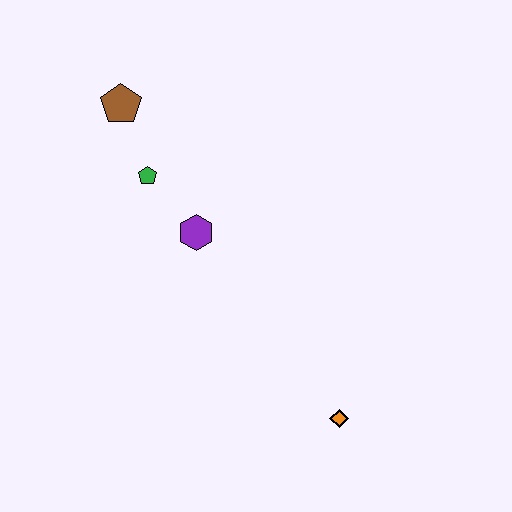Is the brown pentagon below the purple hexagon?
No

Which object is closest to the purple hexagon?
The green pentagon is closest to the purple hexagon.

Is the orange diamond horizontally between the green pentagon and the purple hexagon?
No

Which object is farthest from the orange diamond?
The brown pentagon is farthest from the orange diamond.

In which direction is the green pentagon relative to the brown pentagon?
The green pentagon is below the brown pentagon.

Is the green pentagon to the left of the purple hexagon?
Yes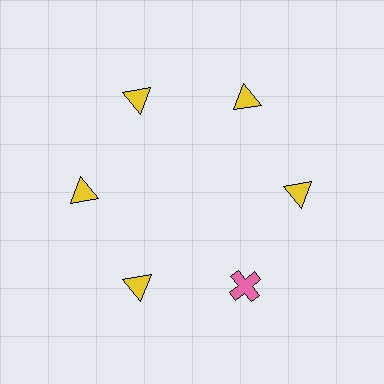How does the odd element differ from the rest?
It differs in both color (pink instead of yellow) and shape (cross instead of triangle).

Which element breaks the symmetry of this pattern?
The pink cross at roughly the 5 o'clock position breaks the symmetry. All other shapes are yellow triangles.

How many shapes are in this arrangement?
There are 6 shapes arranged in a ring pattern.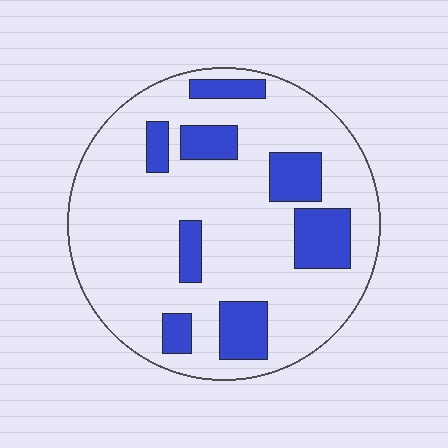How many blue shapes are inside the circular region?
8.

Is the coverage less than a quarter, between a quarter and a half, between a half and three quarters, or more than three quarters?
Less than a quarter.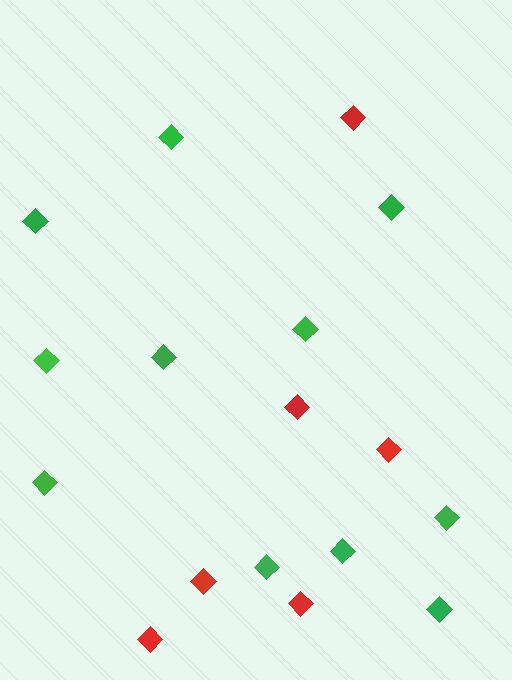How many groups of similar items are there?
There are 2 groups: one group of green diamonds (11) and one group of red diamonds (6).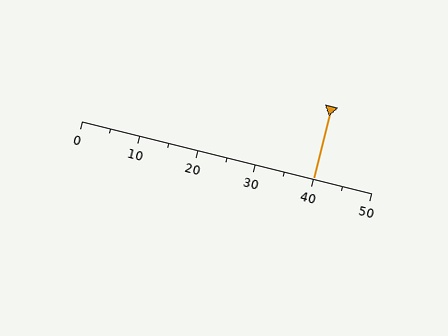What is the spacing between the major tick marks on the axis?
The major ticks are spaced 10 apart.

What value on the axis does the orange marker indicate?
The marker indicates approximately 40.